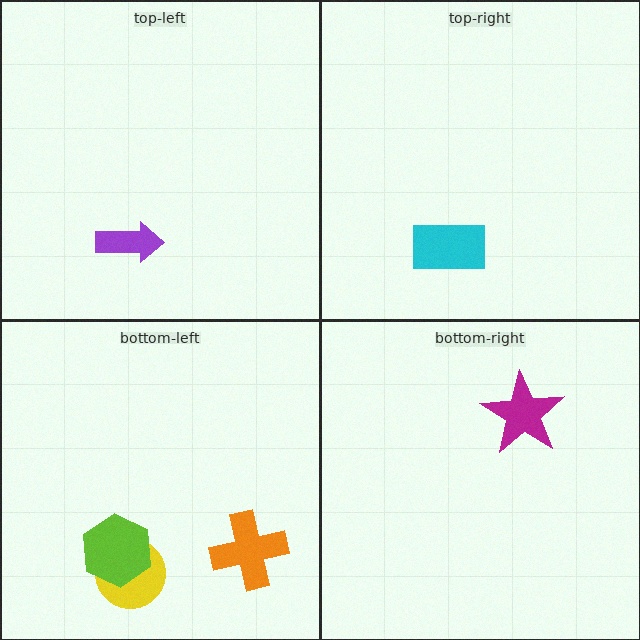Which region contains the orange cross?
The bottom-left region.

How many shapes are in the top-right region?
1.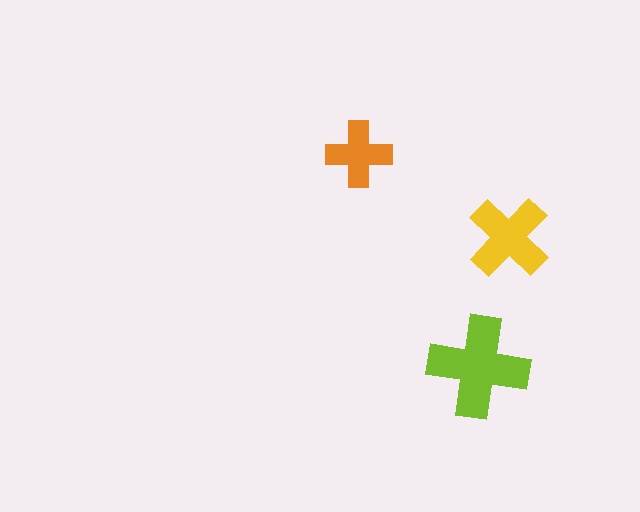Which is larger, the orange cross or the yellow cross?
The yellow one.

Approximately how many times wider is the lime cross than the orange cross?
About 1.5 times wider.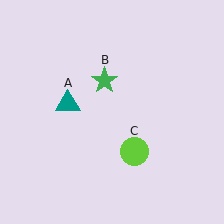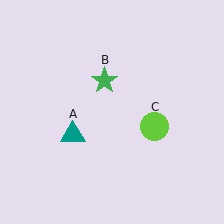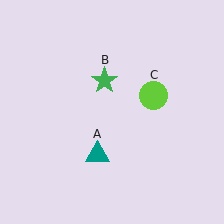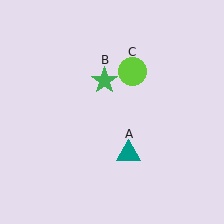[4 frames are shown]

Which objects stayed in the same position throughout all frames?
Green star (object B) remained stationary.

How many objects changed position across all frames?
2 objects changed position: teal triangle (object A), lime circle (object C).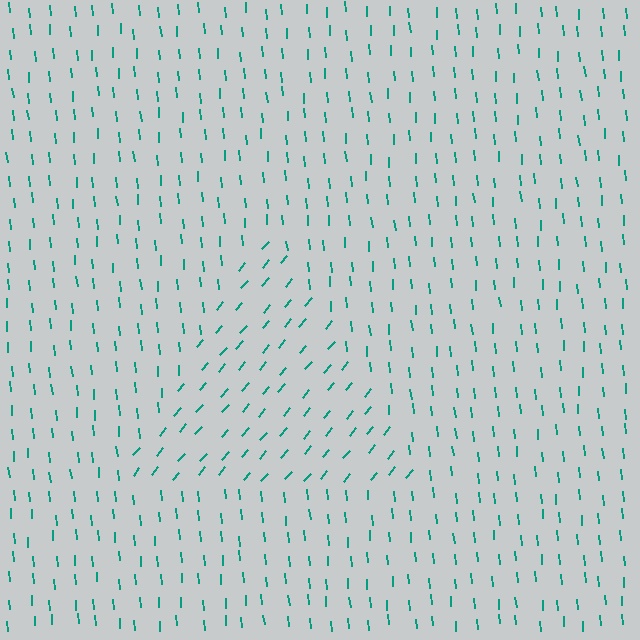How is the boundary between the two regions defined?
The boundary is defined purely by a change in line orientation (approximately 45 degrees difference). All lines are the same color and thickness.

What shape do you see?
I see a triangle.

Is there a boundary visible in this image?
Yes, there is a texture boundary formed by a change in line orientation.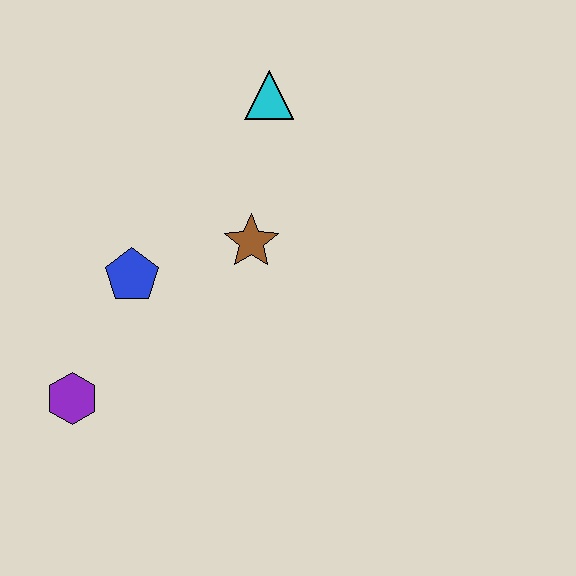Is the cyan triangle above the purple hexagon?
Yes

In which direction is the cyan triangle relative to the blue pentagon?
The cyan triangle is above the blue pentagon.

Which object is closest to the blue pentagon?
The brown star is closest to the blue pentagon.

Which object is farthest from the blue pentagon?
The cyan triangle is farthest from the blue pentagon.